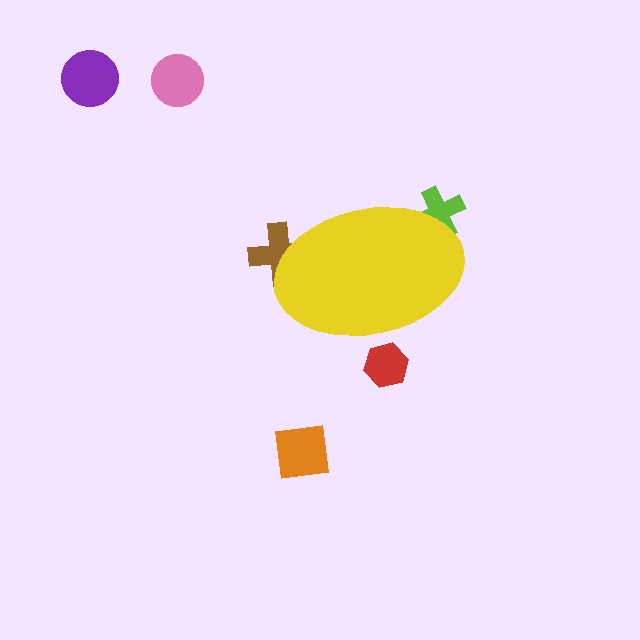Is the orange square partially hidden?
No, the orange square is fully visible.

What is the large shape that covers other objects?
A yellow ellipse.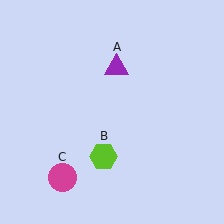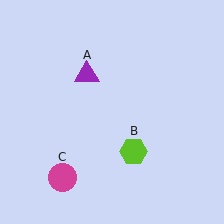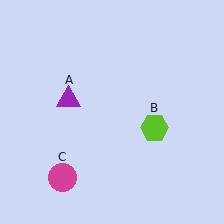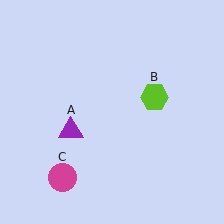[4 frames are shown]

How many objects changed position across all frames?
2 objects changed position: purple triangle (object A), lime hexagon (object B).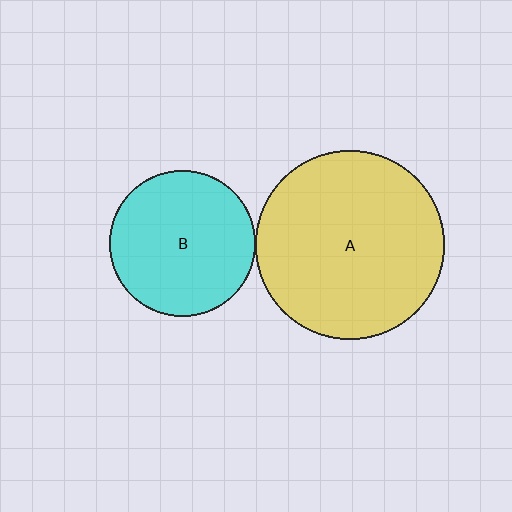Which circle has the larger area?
Circle A (yellow).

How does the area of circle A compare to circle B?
Approximately 1.7 times.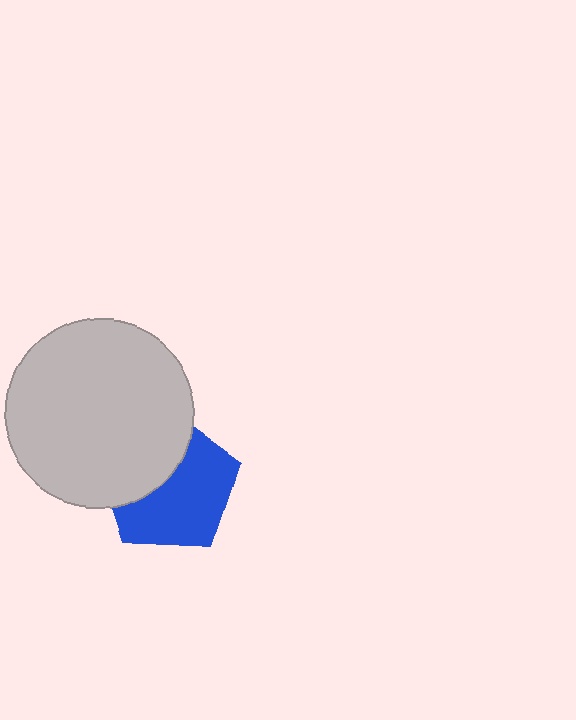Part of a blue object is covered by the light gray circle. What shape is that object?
It is a pentagon.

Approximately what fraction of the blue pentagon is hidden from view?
Roughly 39% of the blue pentagon is hidden behind the light gray circle.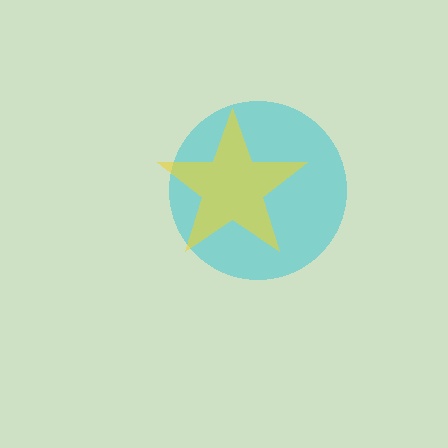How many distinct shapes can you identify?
There are 2 distinct shapes: a cyan circle, a yellow star.